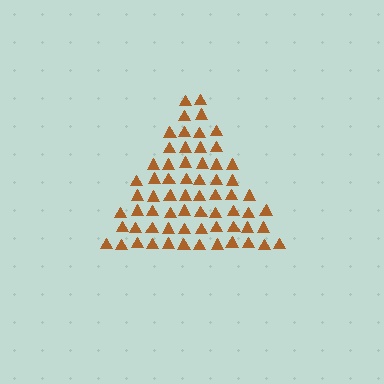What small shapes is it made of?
It is made of small triangles.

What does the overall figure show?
The overall figure shows a triangle.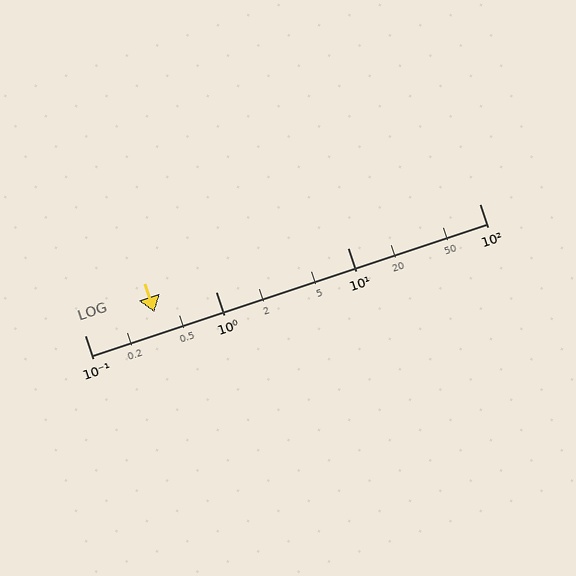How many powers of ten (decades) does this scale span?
The scale spans 3 decades, from 0.1 to 100.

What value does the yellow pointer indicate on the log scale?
The pointer indicates approximately 0.34.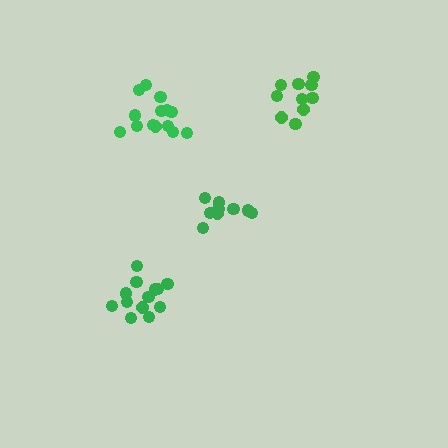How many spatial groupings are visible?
There are 4 spatial groupings.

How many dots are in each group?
Group 1: 13 dots, Group 2: 9 dots, Group 3: 14 dots, Group 4: 10 dots (46 total).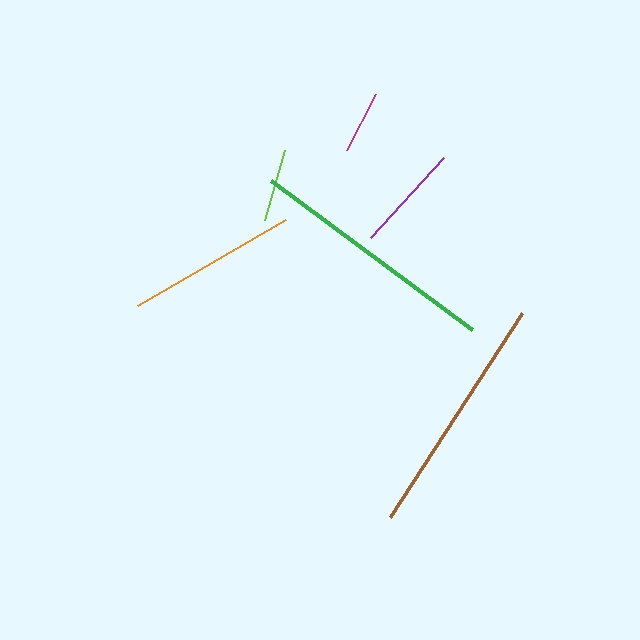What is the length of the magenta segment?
The magenta segment is approximately 63 pixels long.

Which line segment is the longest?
The green line is the longest at approximately 250 pixels.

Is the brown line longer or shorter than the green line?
The green line is longer than the brown line.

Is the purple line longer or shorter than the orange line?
The orange line is longer than the purple line.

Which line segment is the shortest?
The magenta line is the shortest at approximately 63 pixels.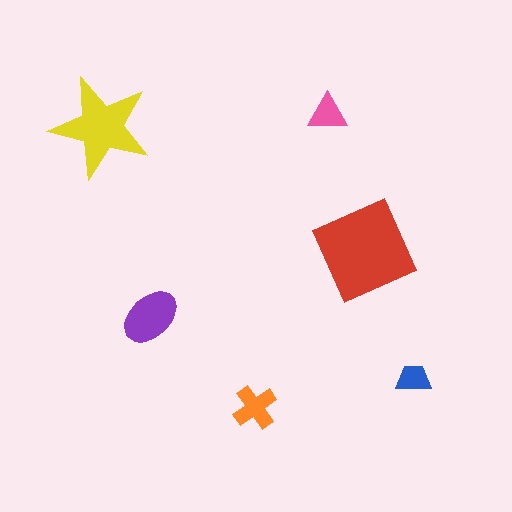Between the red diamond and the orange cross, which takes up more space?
The red diamond.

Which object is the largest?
The red diamond.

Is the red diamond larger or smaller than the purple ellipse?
Larger.